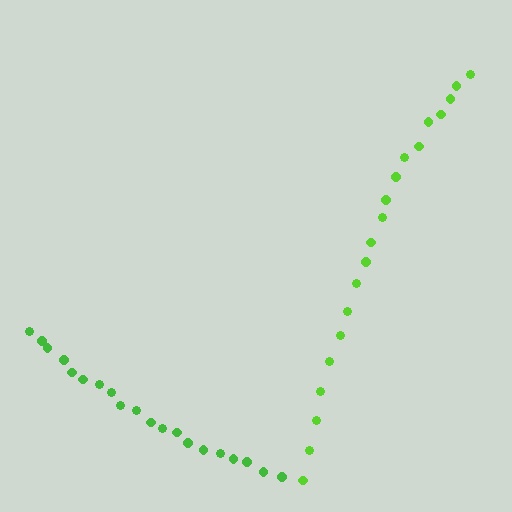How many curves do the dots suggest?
There are 2 distinct paths.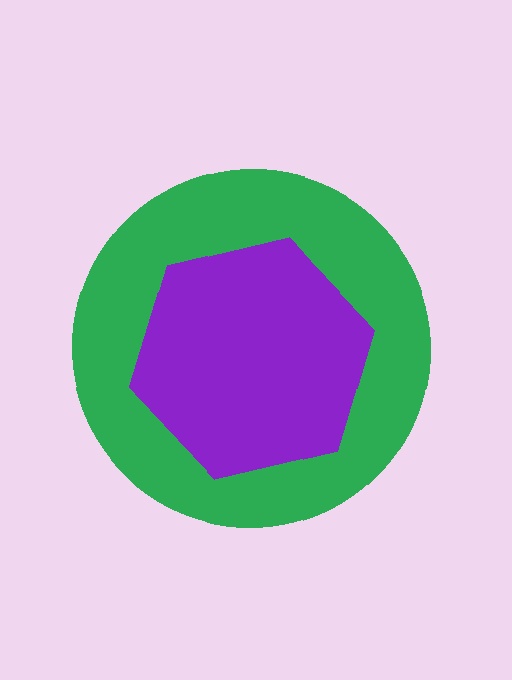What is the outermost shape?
The green circle.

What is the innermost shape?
The purple hexagon.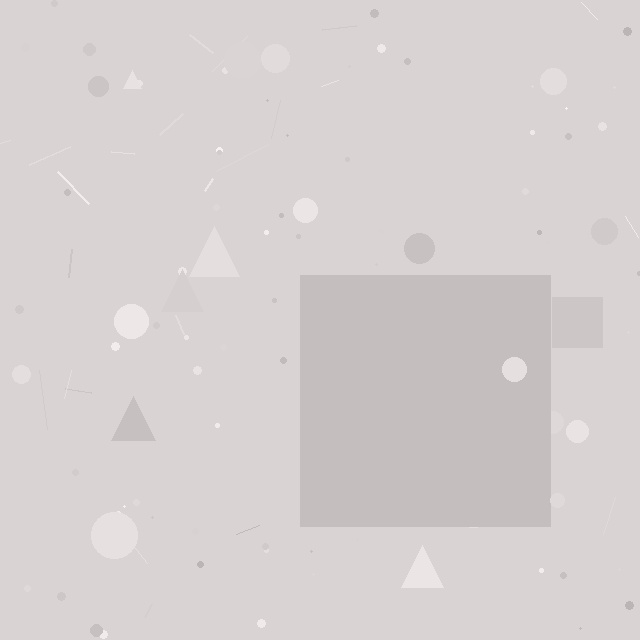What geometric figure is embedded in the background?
A square is embedded in the background.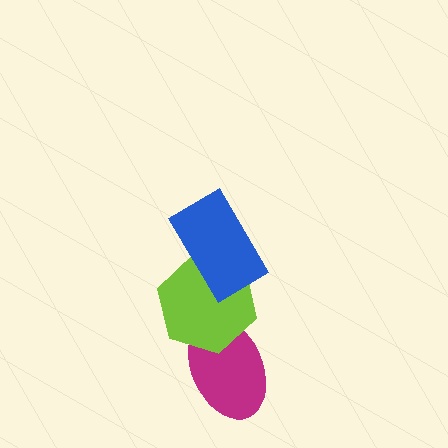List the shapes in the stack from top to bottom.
From top to bottom: the blue rectangle, the lime hexagon, the magenta ellipse.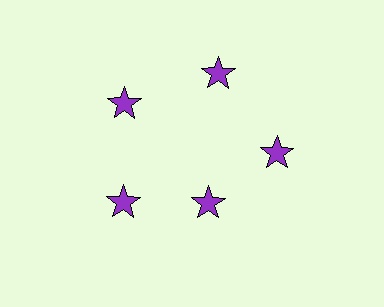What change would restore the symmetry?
The symmetry would be restored by moving it outward, back onto the ring so that all 5 stars sit at equal angles and equal distance from the center.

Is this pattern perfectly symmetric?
No. The 5 purple stars are arranged in a ring, but one element near the 5 o'clock position is pulled inward toward the center, breaking the 5-fold rotational symmetry.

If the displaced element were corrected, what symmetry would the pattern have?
It would have 5-fold rotational symmetry — the pattern would map onto itself every 72 degrees.